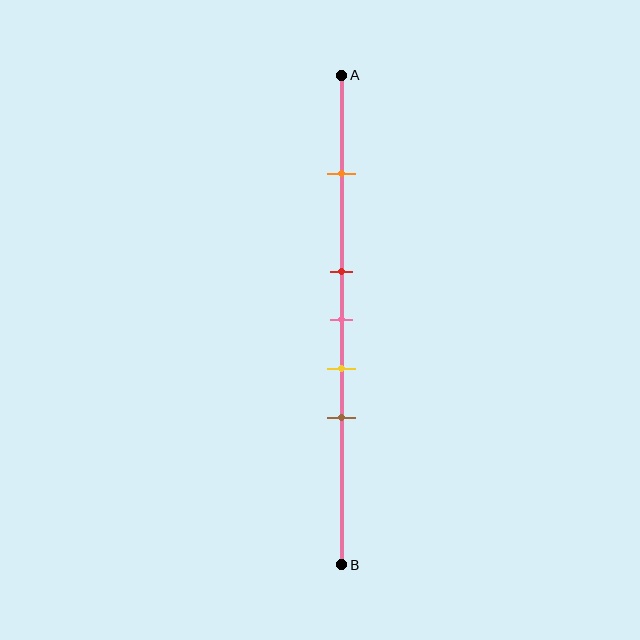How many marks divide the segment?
There are 5 marks dividing the segment.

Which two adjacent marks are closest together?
The red and pink marks are the closest adjacent pair.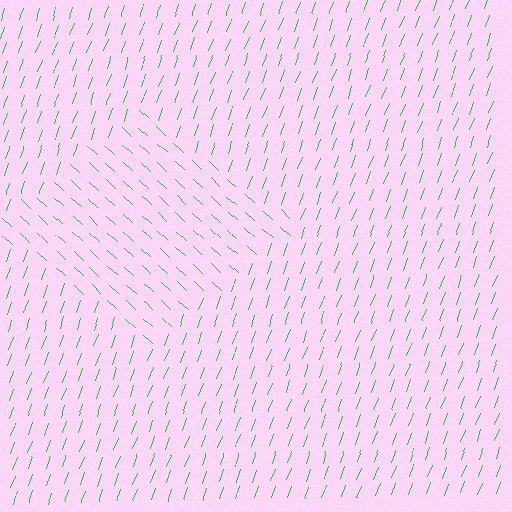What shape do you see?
I see a diamond.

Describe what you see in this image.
The image is filled with small green line segments. A diamond region in the image has lines oriented differently from the surrounding lines, creating a visible texture boundary.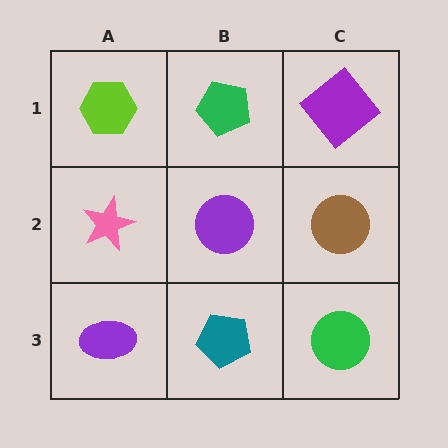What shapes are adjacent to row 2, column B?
A green pentagon (row 1, column B), a teal pentagon (row 3, column B), a pink star (row 2, column A), a brown circle (row 2, column C).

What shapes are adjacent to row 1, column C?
A brown circle (row 2, column C), a green pentagon (row 1, column B).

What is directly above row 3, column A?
A pink star.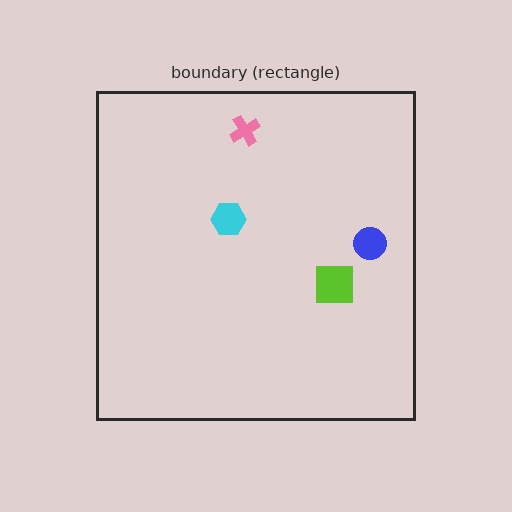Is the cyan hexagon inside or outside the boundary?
Inside.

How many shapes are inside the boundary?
4 inside, 0 outside.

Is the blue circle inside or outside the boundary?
Inside.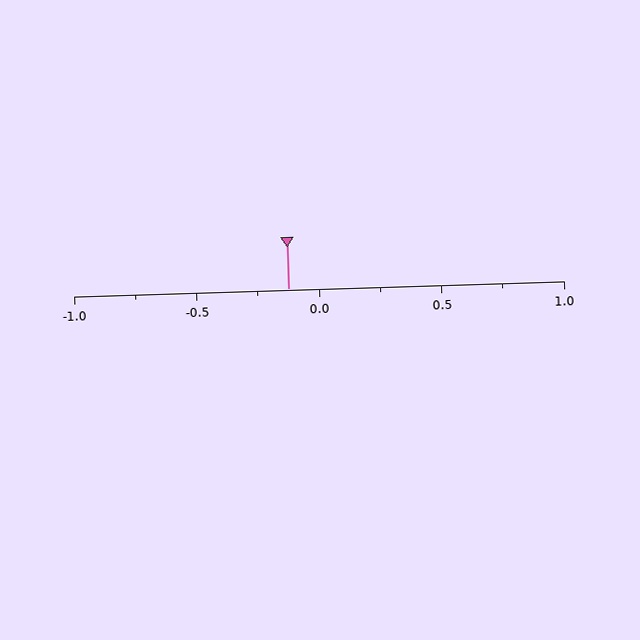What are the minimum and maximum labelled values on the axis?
The axis runs from -1.0 to 1.0.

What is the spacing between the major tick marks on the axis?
The major ticks are spaced 0.5 apart.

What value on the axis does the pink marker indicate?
The marker indicates approximately -0.12.